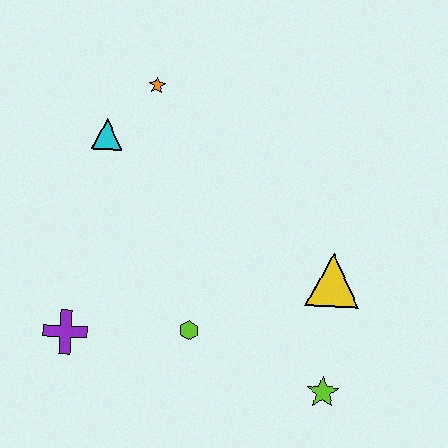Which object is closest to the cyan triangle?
The orange star is closest to the cyan triangle.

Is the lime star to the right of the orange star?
Yes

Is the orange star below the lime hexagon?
No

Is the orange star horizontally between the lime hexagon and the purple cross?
Yes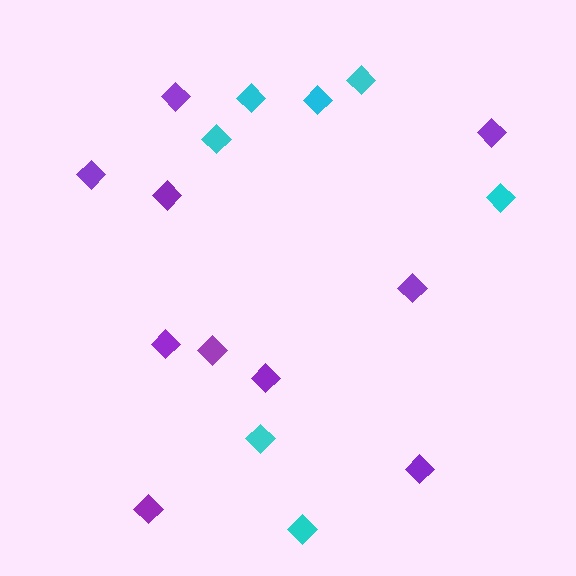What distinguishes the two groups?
There are 2 groups: one group of purple diamonds (10) and one group of cyan diamonds (7).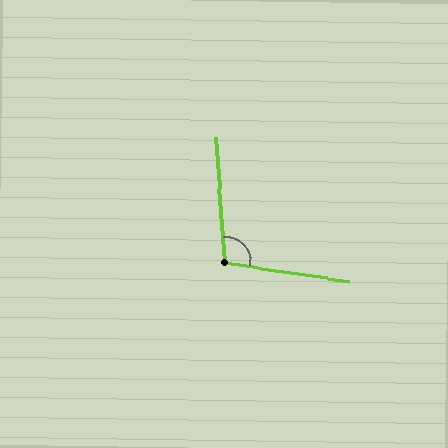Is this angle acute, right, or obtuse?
It is obtuse.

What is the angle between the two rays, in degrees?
Approximately 102 degrees.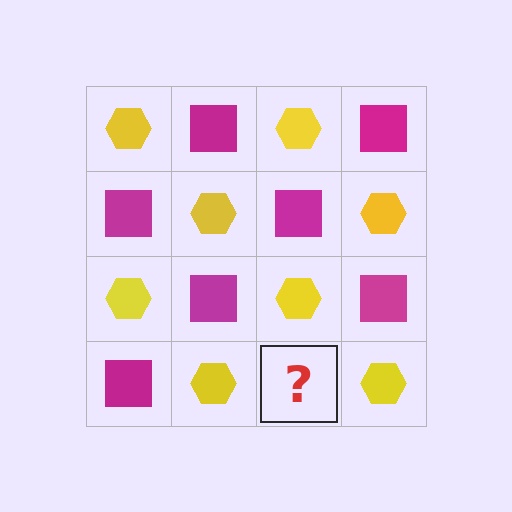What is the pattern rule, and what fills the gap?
The rule is that it alternates yellow hexagon and magenta square in a checkerboard pattern. The gap should be filled with a magenta square.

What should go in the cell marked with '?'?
The missing cell should contain a magenta square.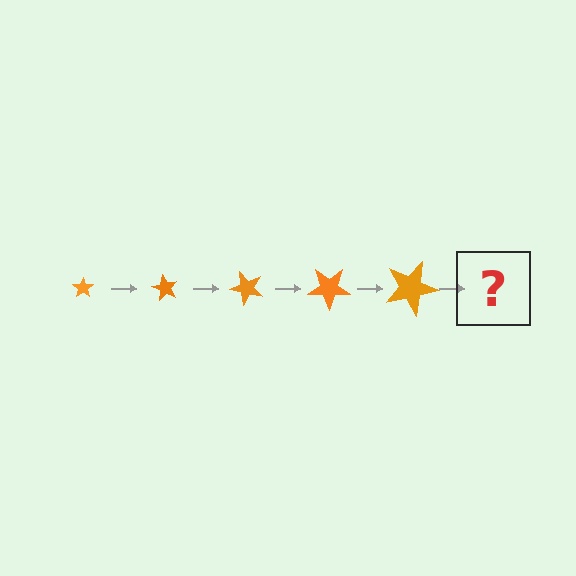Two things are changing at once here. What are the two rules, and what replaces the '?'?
The two rules are that the star grows larger each step and it rotates 60 degrees each step. The '?' should be a star, larger than the previous one and rotated 300 degrees from the start.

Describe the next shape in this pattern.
It should be a star, larger than the previous one and rotated 300 degrees from the start.